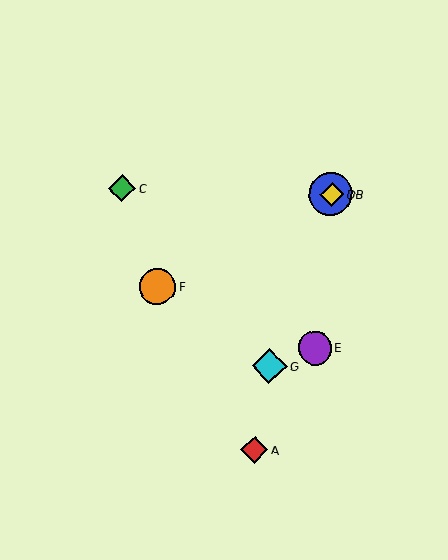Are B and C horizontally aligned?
Yes, both are at y≈194.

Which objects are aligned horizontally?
Objects B, C, D are aligned horizontally.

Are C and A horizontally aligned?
No, C is at y≈188 and A is at y≈450.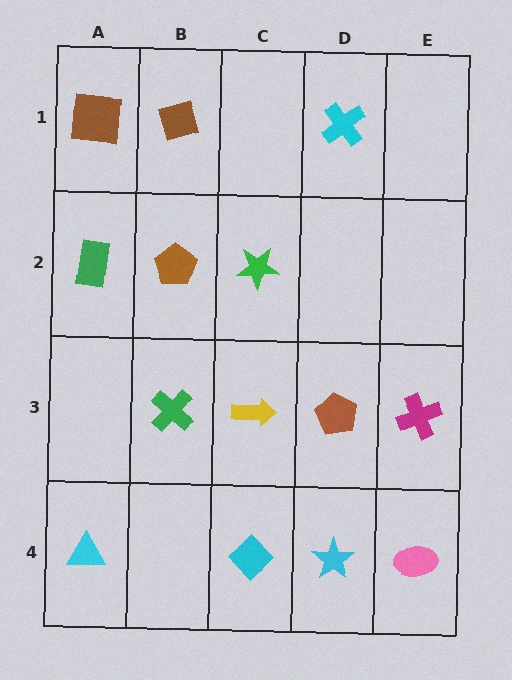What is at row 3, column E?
A magenta cross.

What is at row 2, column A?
A green rectangle.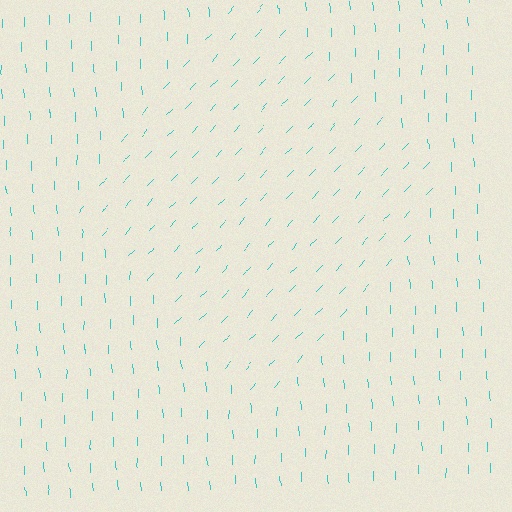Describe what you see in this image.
The image is filled with small cyan line segments. A diamond region in the image has lines oriented differently from the surrounding lines, creating a visible texture boundary.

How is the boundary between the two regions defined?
The boundary is defined purely by a change in line orientation (approximately 45 degrees difference). All lines are the same color and thickness.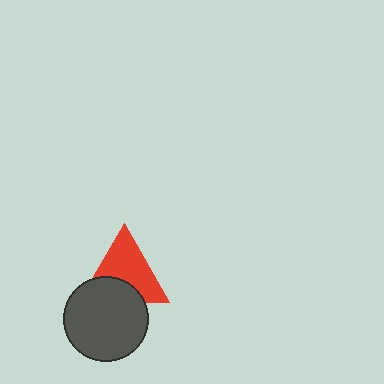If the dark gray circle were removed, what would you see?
You would see the complete red triangle.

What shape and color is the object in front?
The object in front is a dark gray circle.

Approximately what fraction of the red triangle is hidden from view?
Roughly 36% of the red triangle is hidden behind the dark gray circle.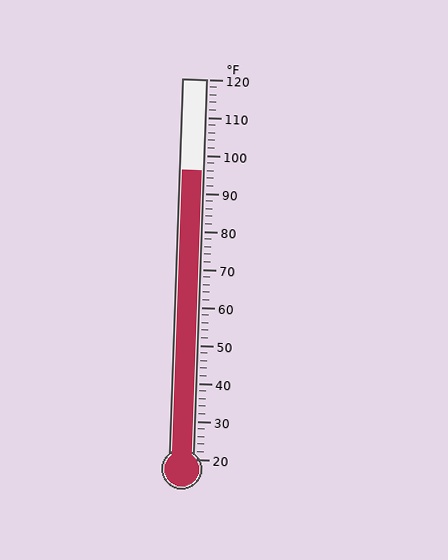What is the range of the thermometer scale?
The thermometer scale ranges from 20°F to 120°F.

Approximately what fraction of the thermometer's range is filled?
The thermometer is filled to approximately 75% of its range.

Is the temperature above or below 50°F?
The temperature is above 50°F.